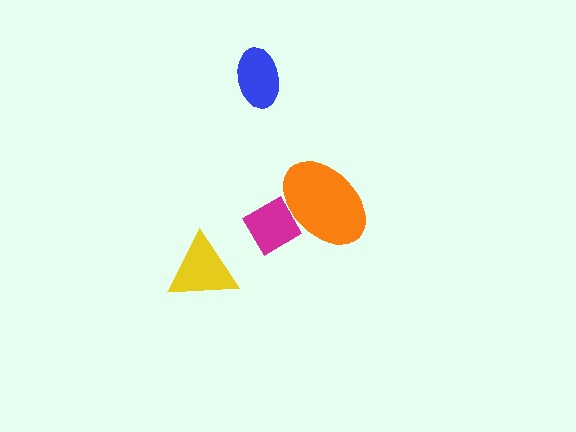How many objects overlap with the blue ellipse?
0 objects overlap with the blue ellipse.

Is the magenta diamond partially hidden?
Yes, it is partially covered by another shape.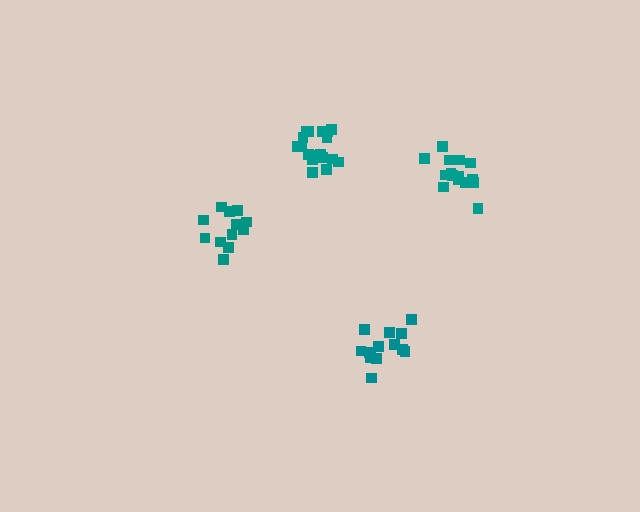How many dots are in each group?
Group 1: 15 dots, Group 2: 18 dots, Group 3: 12 dots, Group 4: 13 dots (58 total).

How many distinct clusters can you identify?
There are 4 distinct clusters.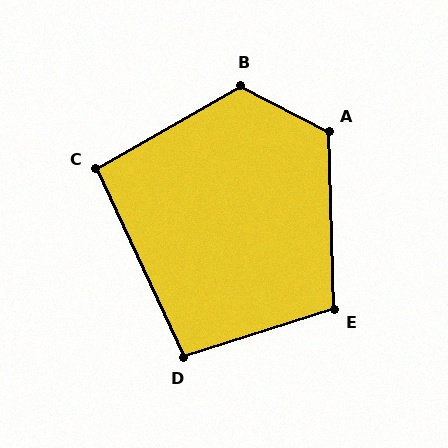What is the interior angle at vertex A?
Approximately 120 degrees (obtuse).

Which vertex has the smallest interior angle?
C, at approximately 95 degrees.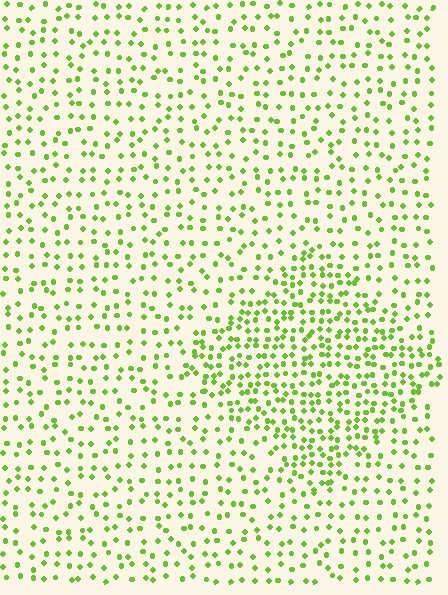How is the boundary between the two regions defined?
The boundary is defined by a change in element density (approximately 1.9x ratio). All elements are the same color, size, and shape.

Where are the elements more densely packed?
The elements are more densely packed inside the diamond boundary.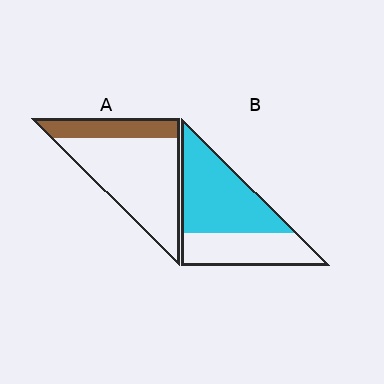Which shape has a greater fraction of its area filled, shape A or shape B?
Shape B.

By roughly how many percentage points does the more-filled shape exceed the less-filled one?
By roughly 35 percentage points (B over A).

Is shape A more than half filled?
No.